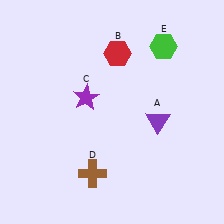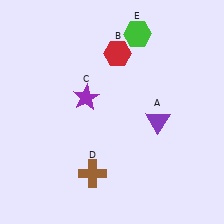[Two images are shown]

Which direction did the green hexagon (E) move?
The green hexagon (E) moved left.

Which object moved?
The green hexagon (E) moved left.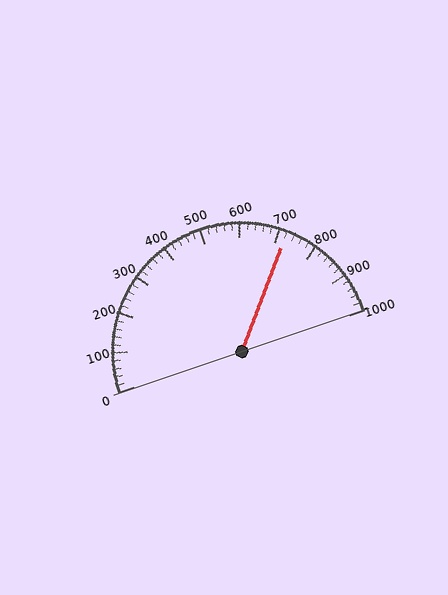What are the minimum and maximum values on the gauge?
The gauge ranges from 0 to 1000.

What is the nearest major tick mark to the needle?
The nearest major tick mark is 700.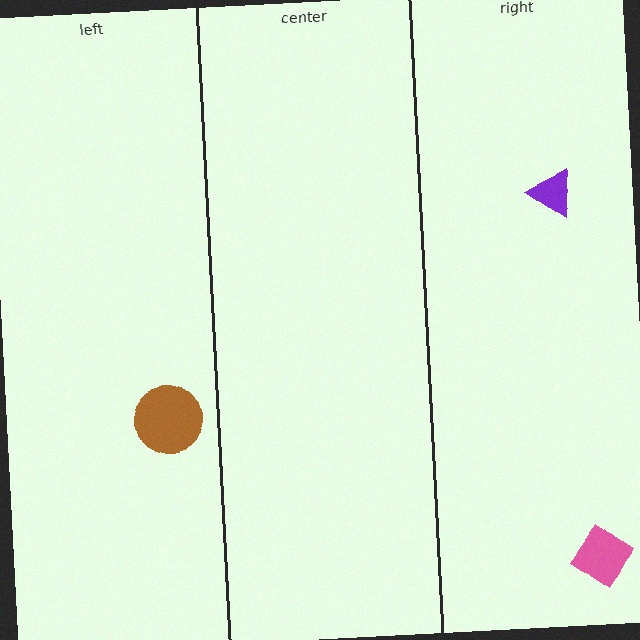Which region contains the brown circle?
The left region.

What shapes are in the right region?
The purple triangle, the pink diamond.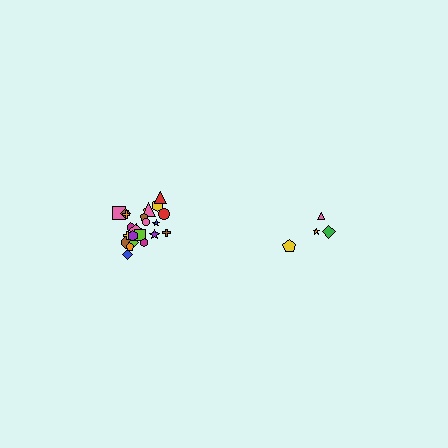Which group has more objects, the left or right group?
The left group.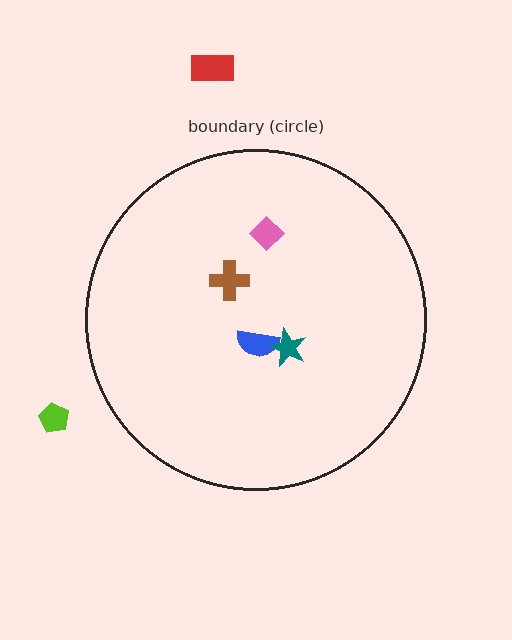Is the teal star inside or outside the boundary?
Inside.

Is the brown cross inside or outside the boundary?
Inside.